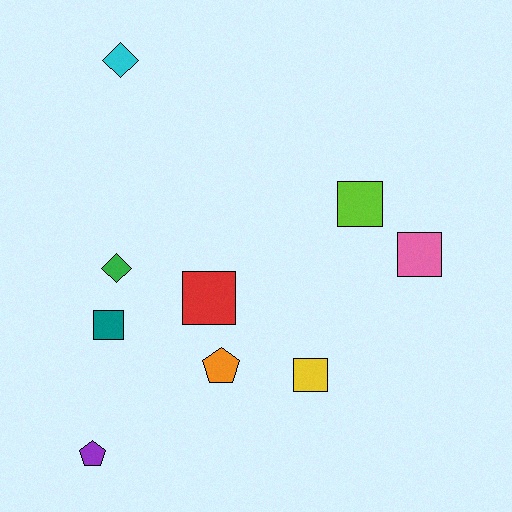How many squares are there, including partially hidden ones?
There are 5 squares.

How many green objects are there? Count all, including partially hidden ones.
There is 1 green object.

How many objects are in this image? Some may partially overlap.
There are 9 objects.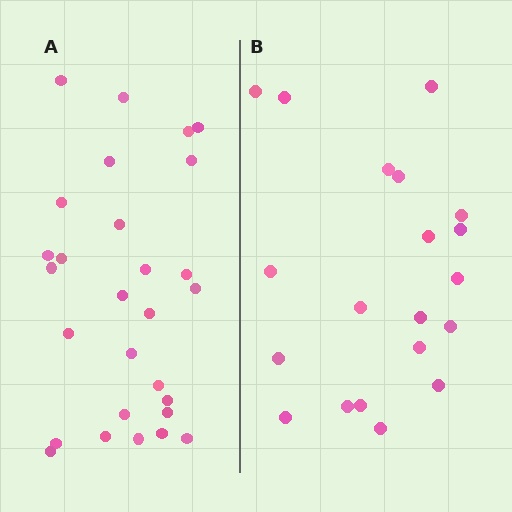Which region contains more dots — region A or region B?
Region A (the left region) has more dots.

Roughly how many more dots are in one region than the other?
Region A has roughly 8 or so more dots than region B.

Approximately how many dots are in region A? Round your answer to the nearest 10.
About 30 dots. (The exact count is 28, which rounds to 30.)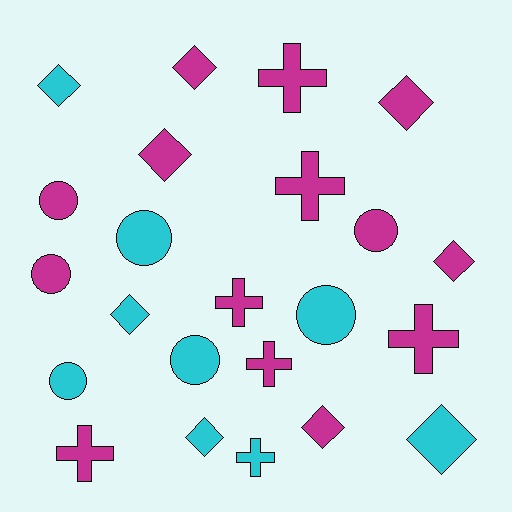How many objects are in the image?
There are 23 objects.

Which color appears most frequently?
Magenta, with 14 objects.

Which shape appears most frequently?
Diamond, with 9 objects.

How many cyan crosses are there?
There is 1 cyan cross.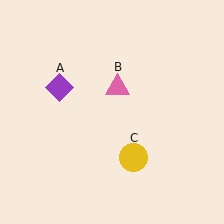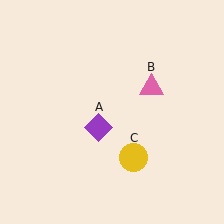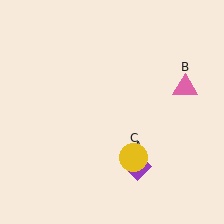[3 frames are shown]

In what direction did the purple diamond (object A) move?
The purple diamond (object A) moved down and to the right.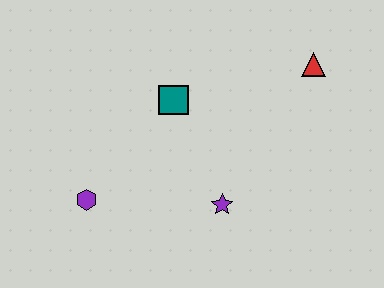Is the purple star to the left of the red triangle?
Yes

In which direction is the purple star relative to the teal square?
The purple star is below the teal square.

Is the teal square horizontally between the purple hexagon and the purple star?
Yes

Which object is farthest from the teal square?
The red triangle is farthest from the teal square.